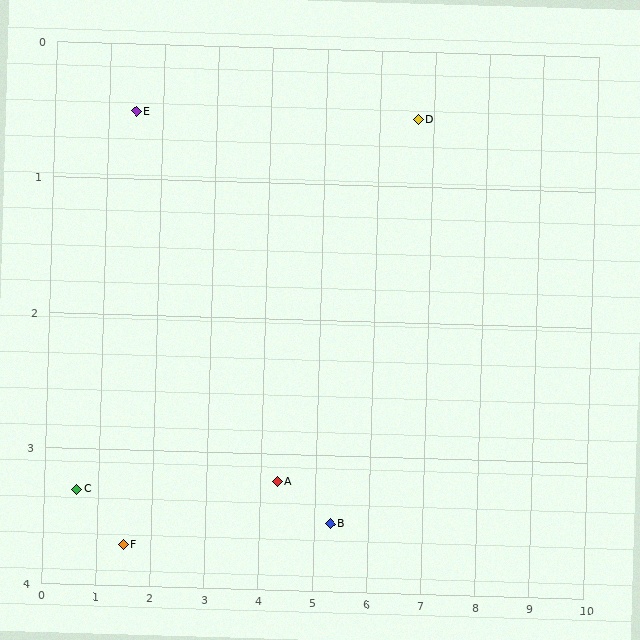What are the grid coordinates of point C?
Point C is at approximately (0.6, 3.3).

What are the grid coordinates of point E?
Point E is at approximately (1.5, 0.5).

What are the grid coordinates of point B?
Point B is at approximately (5.3, 3.5).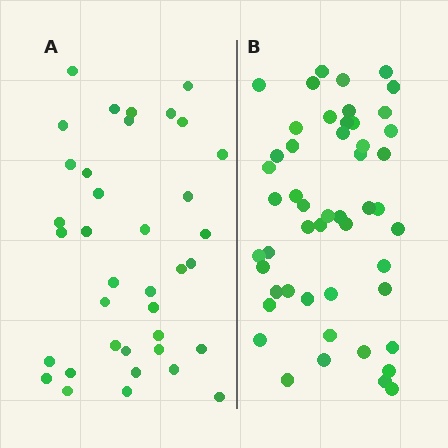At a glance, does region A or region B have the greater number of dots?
Region B (the right region) has more dots.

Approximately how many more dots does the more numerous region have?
Region B has approximately 15 more dots than region A.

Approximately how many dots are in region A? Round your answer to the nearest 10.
About 40 dots. (The exact count is 37, which rounds to 40.)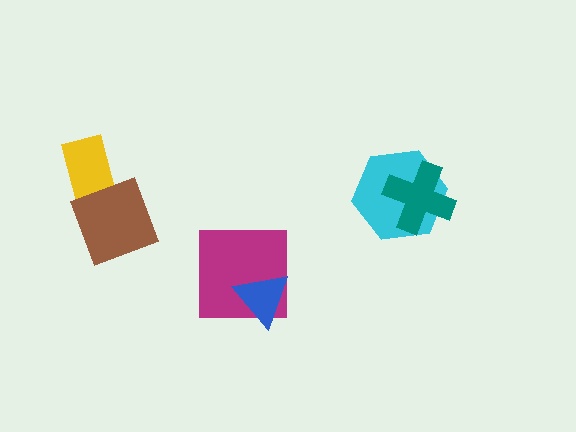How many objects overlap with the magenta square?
1 object overlaps with the magenta square.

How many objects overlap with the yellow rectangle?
1 object overlaps with the yellow rectangle.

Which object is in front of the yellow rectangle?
The brown diamond is in front of the yellow rectangle.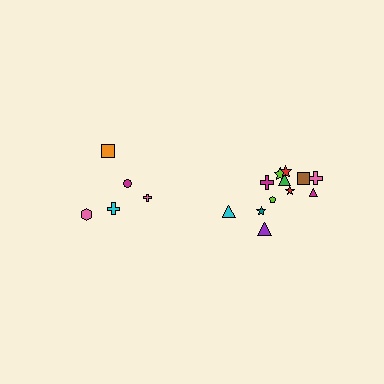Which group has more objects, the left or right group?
The right group.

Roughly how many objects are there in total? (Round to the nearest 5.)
Roughly 15 objects in total.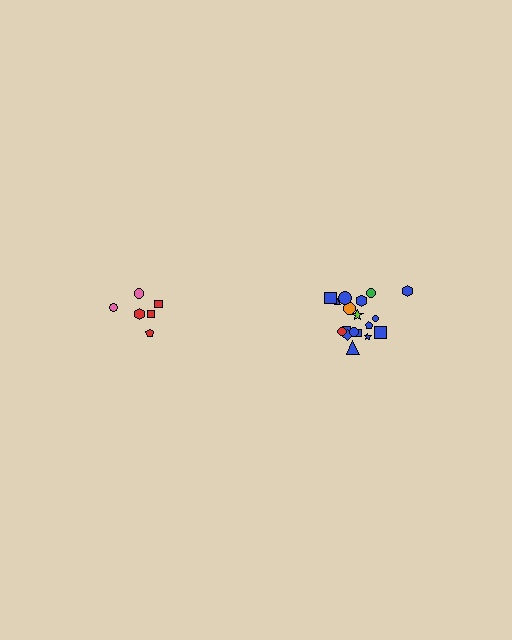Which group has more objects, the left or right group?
The right group.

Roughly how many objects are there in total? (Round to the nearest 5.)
Roughly 25 objects in total.